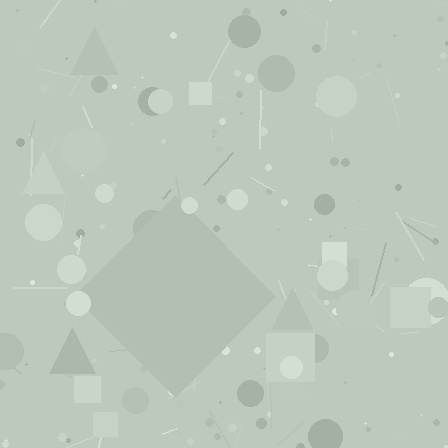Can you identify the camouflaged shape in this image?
The camouflaged shape is a diamond.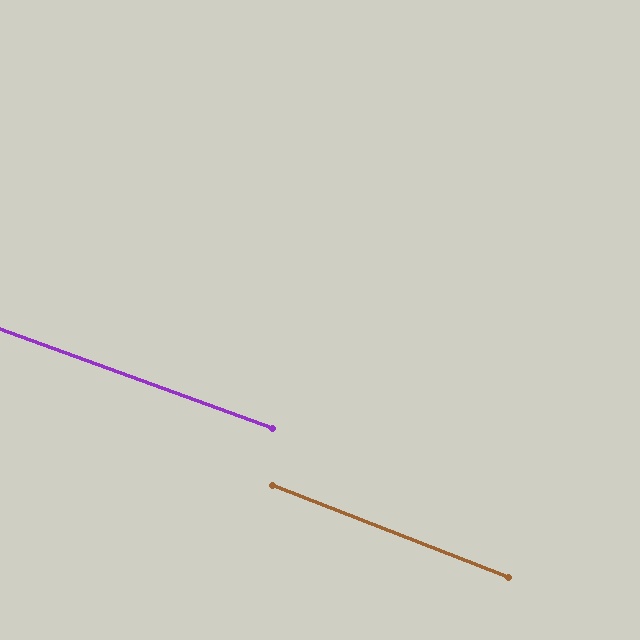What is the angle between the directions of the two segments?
Approximately 1 degree.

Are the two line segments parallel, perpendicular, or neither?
Parallel — their directions differ by only 1.5°.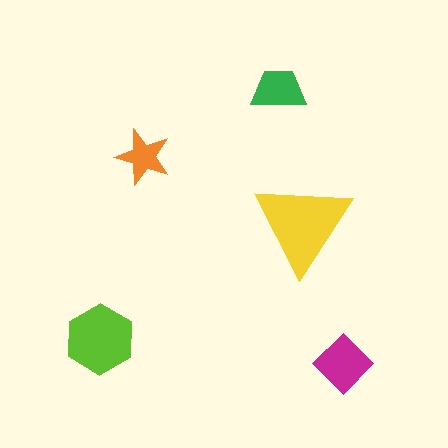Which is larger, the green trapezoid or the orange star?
The green trapezoid.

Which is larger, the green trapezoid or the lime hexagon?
The lime hexagon.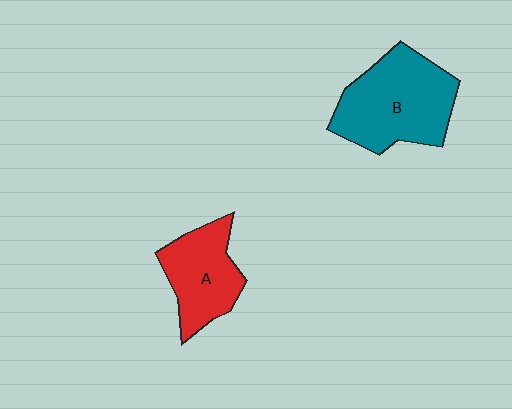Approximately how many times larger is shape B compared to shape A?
Approximately 1.5 times.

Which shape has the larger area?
Shape B (teal).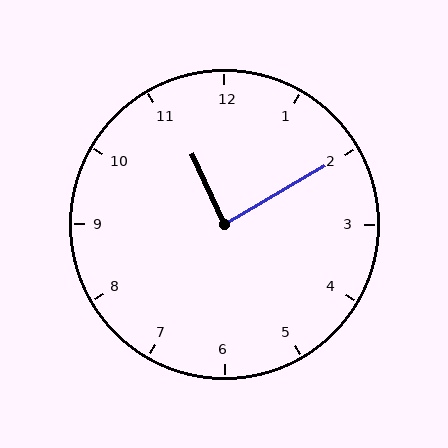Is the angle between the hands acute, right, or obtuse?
It is right.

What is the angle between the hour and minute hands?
Approximately 85 degrees.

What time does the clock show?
11:10.